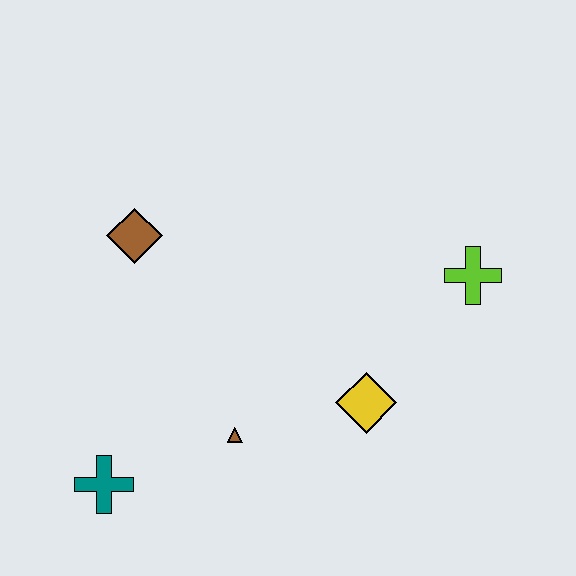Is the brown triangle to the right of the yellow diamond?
No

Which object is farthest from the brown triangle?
The lime cross is farthest from the brown triangle.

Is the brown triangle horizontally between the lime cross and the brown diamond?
Yes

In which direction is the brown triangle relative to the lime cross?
The brown triangle is to the left of the lime cross.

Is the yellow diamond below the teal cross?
No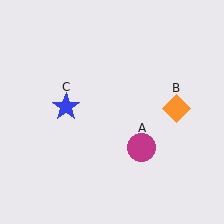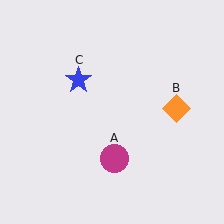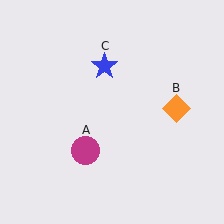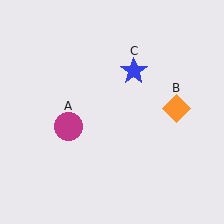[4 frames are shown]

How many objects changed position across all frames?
2 objects changed position: magenta circle (object A), blue star (object C).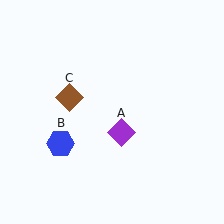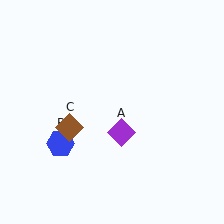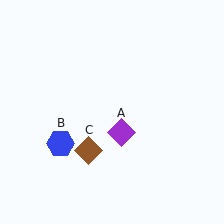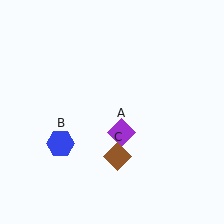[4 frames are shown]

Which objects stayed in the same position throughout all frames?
Purple diamond (object A) and blue hexagon (object B) remained stationary.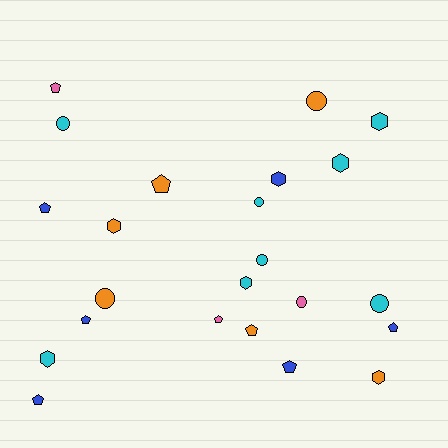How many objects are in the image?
There are 23 objects.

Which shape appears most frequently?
Pentagon, with 9 objects.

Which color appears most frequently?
Cyan, with 8 objects.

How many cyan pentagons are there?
There are no cyan pentagons.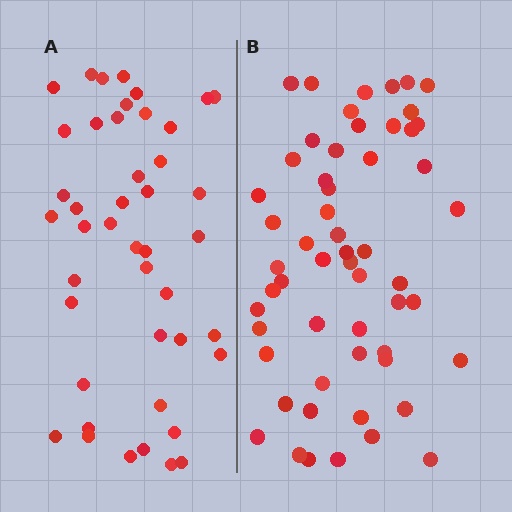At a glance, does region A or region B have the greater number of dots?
Region B (the right region) has more dots.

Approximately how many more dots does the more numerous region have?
Region B has roughly 12 or so more dots than region A.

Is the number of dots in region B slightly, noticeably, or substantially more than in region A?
Region B has noticeably more, but not dramatically so. The ratio is roughly 1.3 to 1.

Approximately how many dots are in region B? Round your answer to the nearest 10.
About 60 dots. (The exact count is 56, which rounds to 60.)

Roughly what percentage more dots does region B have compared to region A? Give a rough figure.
About 25% more.